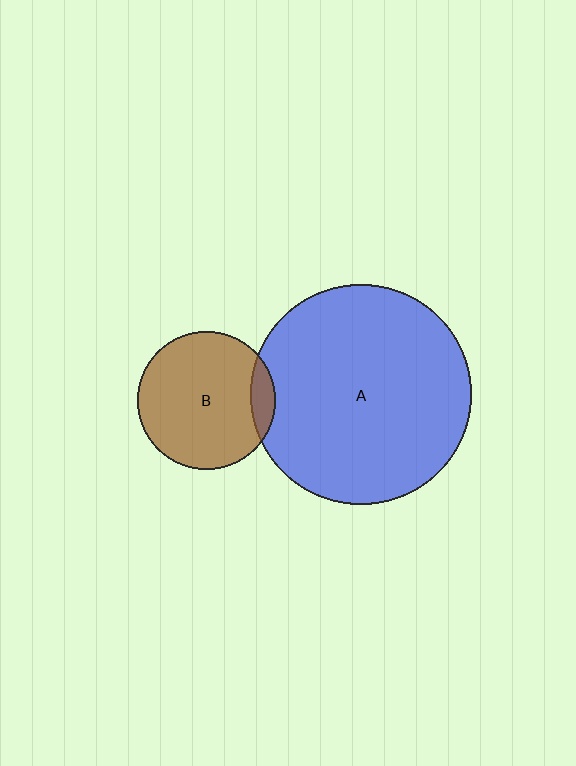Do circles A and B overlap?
Yes.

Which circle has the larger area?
Circle A (blue).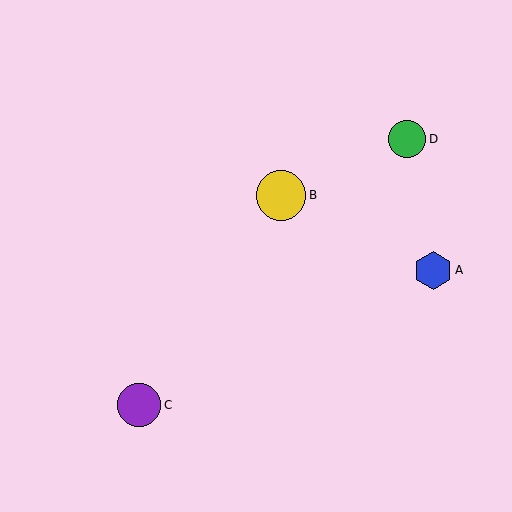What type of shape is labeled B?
Shape B is a yellow circle.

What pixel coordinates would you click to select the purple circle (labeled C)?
Click at (139, 405) to select the purple circle C.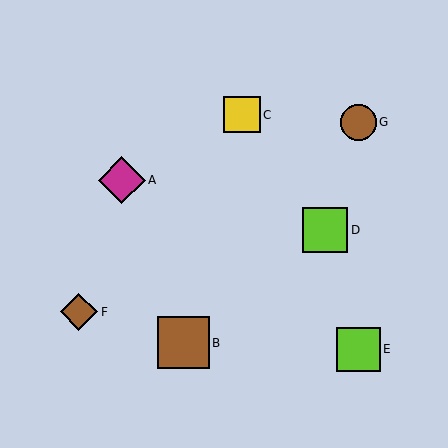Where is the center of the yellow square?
The center of the yellow square is at (242, 115).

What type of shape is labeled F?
Shape F is a brown diamond.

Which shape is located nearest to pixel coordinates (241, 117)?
The yellow square (labeled C) at (242, 115) is nearest to that location.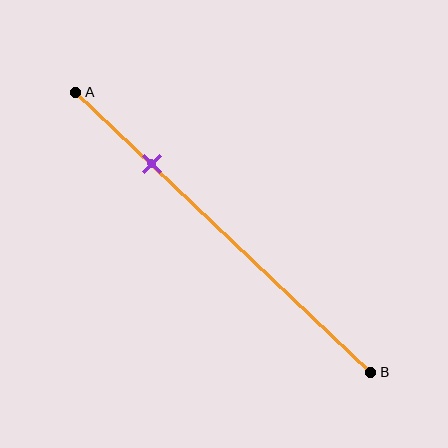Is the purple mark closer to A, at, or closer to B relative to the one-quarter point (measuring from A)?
The purple mark is approximately at the one-quarter point of segment AB.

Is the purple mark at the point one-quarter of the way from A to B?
Yes, the mark is approximately at the one-quarter point.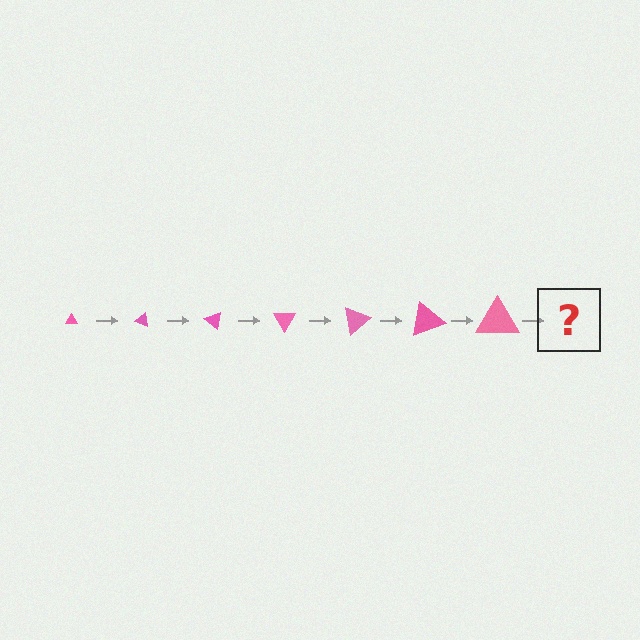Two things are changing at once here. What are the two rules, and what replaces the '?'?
The two rules are that the triangle grows larger each step and it rotates 20 degrees each step. The '?' should be a triangle, larger than the previous one and rotated 140 degrees from the start.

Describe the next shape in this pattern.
It should be a triangle, larger than the previous one and rotated 140 degrees from the start.